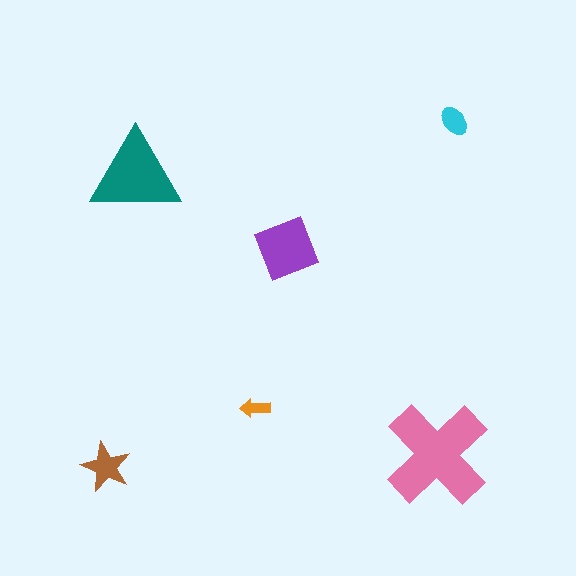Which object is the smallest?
The orange arrow.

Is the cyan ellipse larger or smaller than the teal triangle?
Smaller.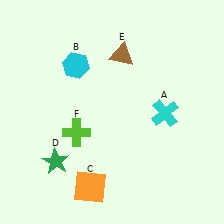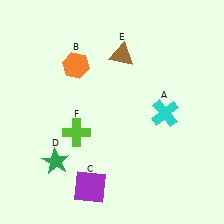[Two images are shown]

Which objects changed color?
B changed from cyan to orange. C changed from orange to purple.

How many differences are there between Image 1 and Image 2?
There are 2 differences between the two images.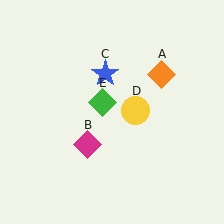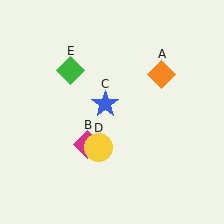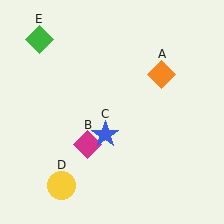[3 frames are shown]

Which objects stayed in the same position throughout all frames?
Orange diamond (object A) and magenta diamond (object B) remained stationary.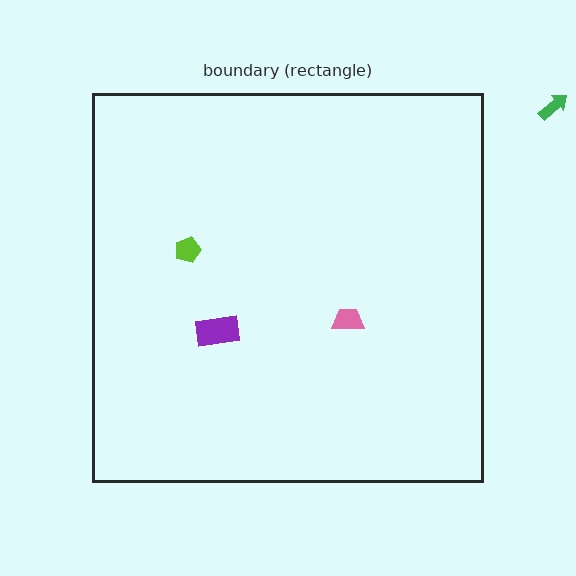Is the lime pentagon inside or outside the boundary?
Inside.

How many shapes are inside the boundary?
3 inside, 1 outside.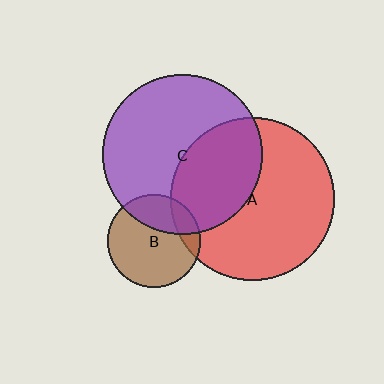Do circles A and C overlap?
Yes.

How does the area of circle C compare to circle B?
Approximately 2.9 times.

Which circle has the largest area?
Circle A (red).